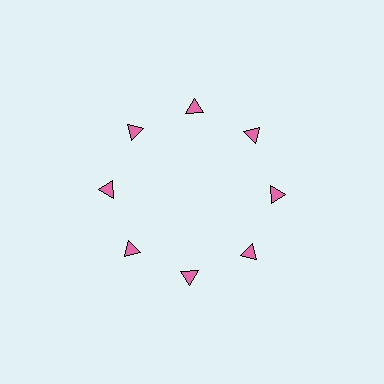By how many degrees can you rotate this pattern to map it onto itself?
The pattern maps onto itself every 45 degrees of rotation.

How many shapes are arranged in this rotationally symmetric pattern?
There are 8 shapes, arranged in 8 groups of 1.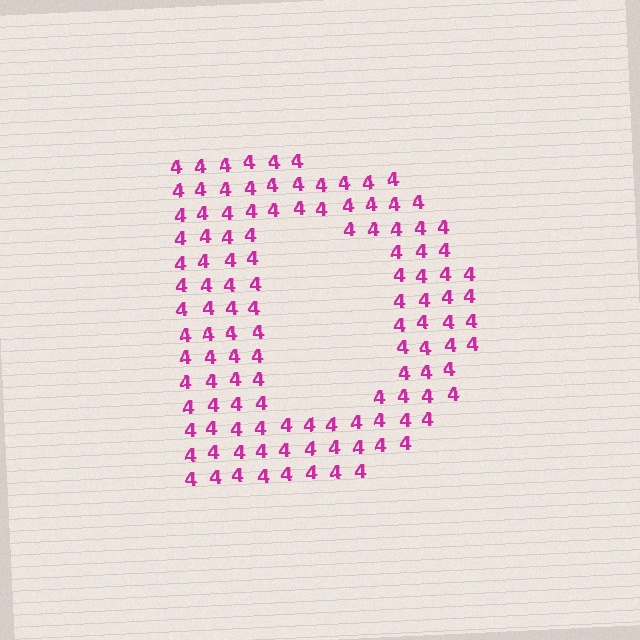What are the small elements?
The small elements are digit 4's.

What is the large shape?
The large shape is the letter D.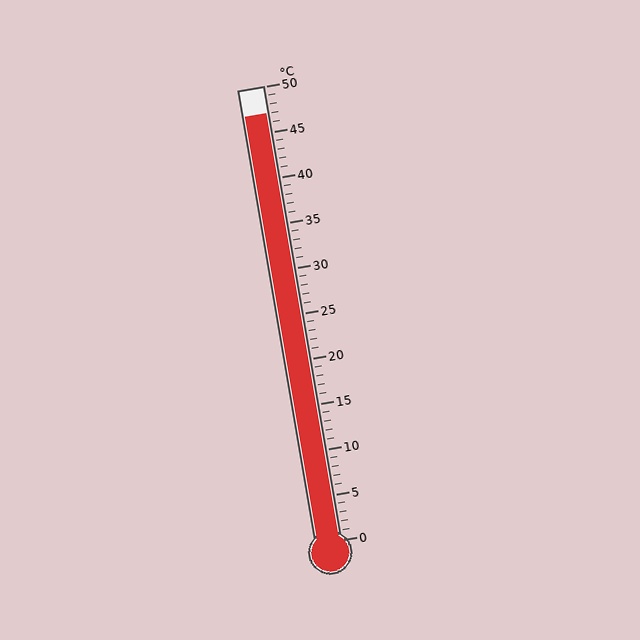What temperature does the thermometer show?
The thermometer shows approximately 47°C.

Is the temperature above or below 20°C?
The temperature is above 20°C.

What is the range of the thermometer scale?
The thermometer scale ranges from 0°C to 50°C.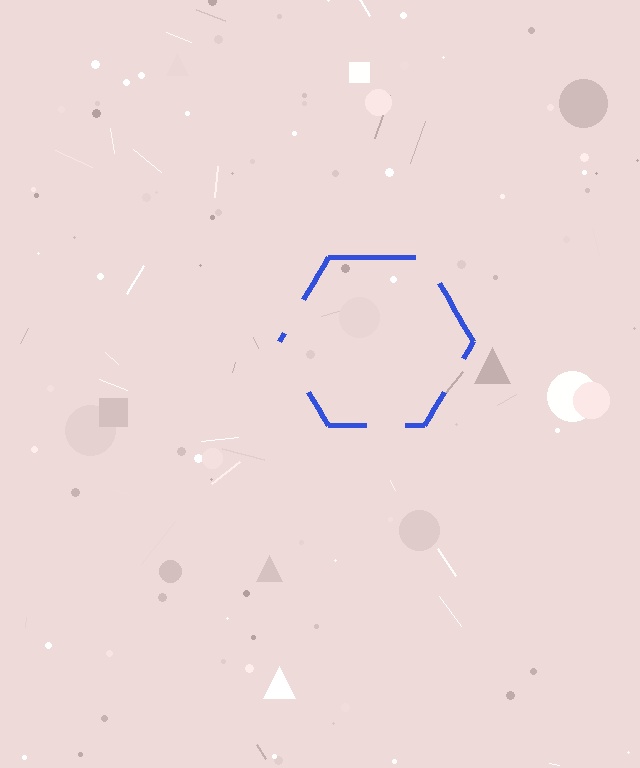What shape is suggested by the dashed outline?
The dashed outline suggests a hexagon.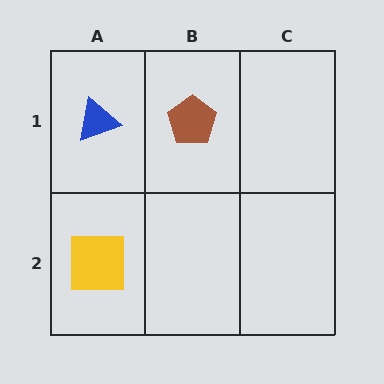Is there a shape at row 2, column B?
No, that cell is empty.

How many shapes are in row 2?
1 shape.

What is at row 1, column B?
A brown pentagon.